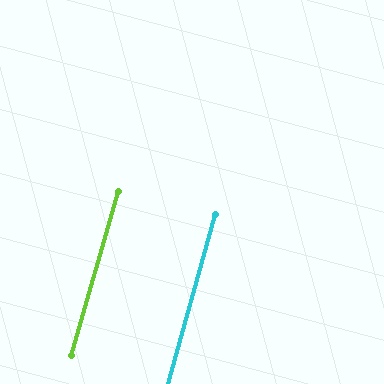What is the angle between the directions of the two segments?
Approximately 1 degree.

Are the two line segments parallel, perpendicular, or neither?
Parallel — their directions differ by only 0.5°.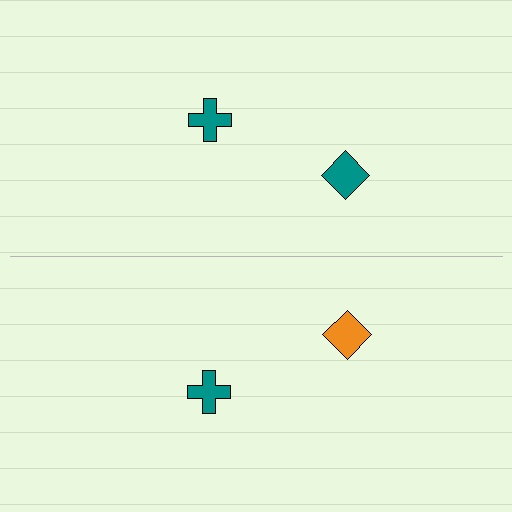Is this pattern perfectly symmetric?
No, the pattern is not perfectly symmetric. The orange diamond on the bottom side breaks the symmetry — its mirror counterpart is teal.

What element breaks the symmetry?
The orange diamond on the bottom side breaks the symmetry — its mirror counterpart is teal.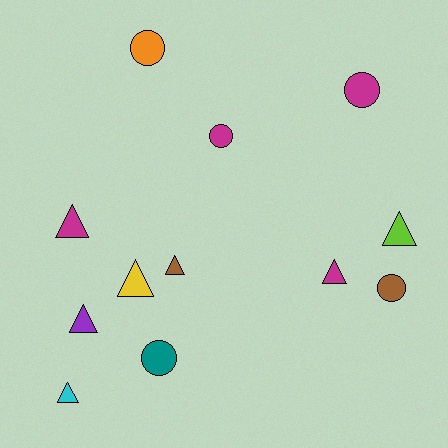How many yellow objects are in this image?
There is 1 yellow object.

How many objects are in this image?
There are 12 objects.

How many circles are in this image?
There are 5 circles.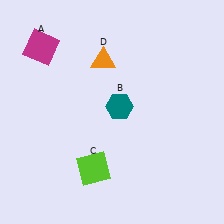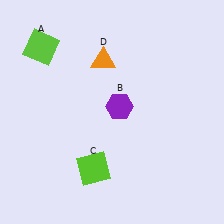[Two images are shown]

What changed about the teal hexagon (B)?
In Image 1, B is teal. In Image 2, it changed to purple.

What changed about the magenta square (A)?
In Image 1, A is magenta. In Image 2, it changed to lime.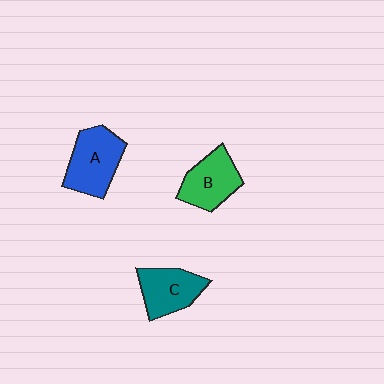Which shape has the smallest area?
Shape C (teal).